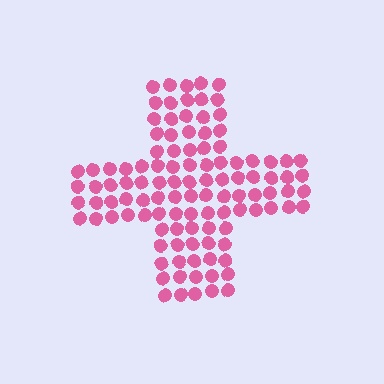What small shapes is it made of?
It is made of small circles.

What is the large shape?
The large shape is a cross.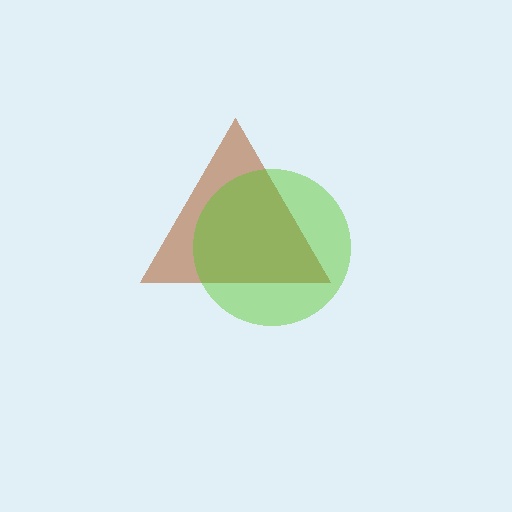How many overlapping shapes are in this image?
There are 2 overlapping shapes in the image.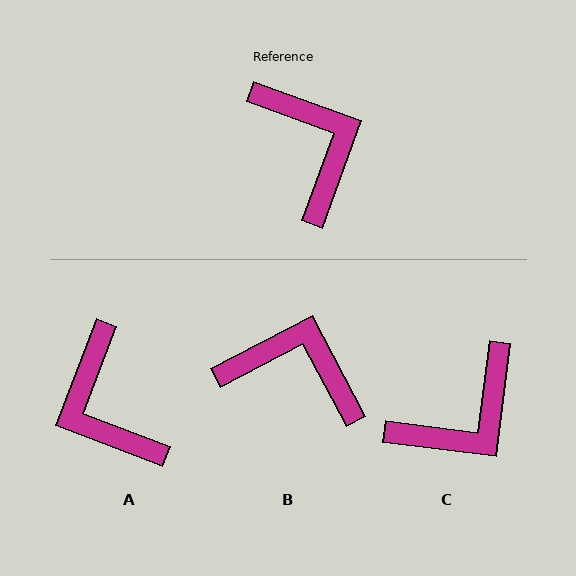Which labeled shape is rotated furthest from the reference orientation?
A, about 179 degrees away.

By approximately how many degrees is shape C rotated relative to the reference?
Approximately 77 degrees clockwise.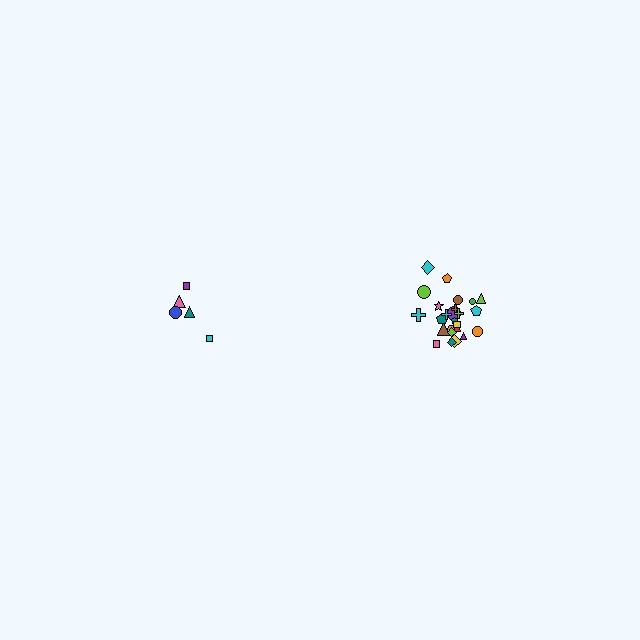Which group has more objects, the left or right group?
The right group.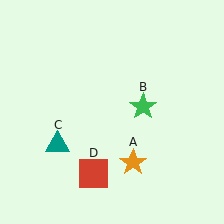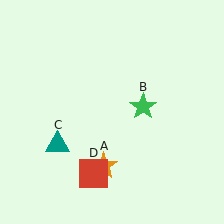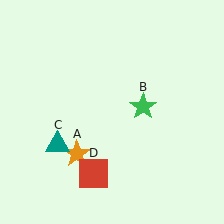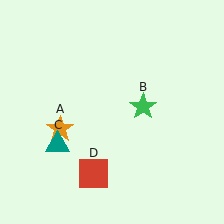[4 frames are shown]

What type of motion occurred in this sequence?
The orange star (object A) rotated clockwise around the center of the scene.